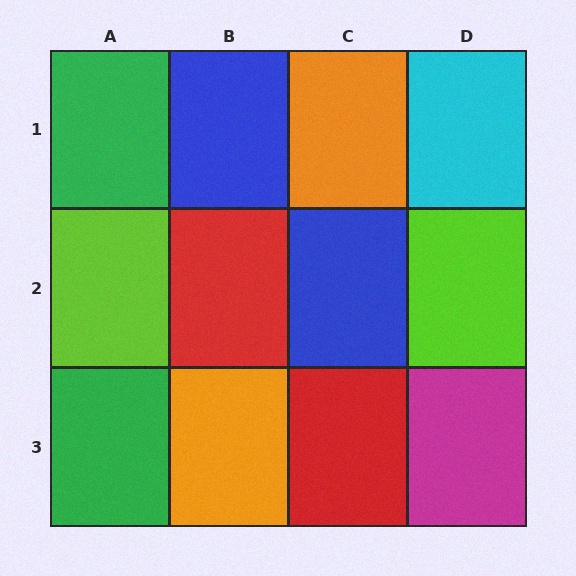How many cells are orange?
2 cells are orange.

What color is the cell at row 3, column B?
Orange.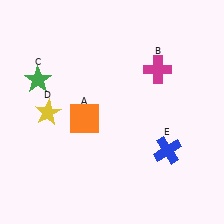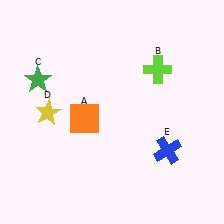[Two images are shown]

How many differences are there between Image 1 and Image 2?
There is 1 difference between the two images.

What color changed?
The cross (B) changed from magenta in Image 1 to lime in Image 2.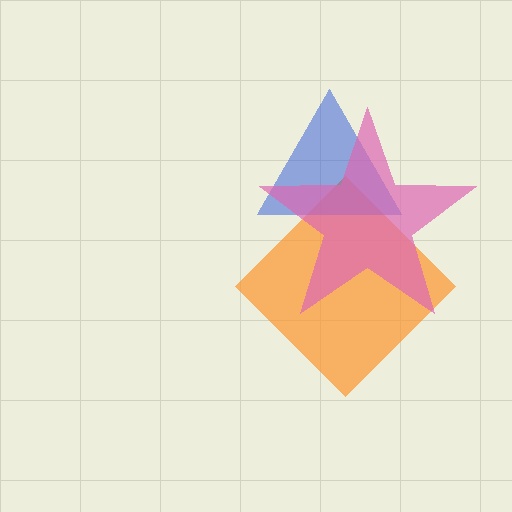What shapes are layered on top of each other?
The layered shapes are: an orange diamond, a blue triangle, a pink star.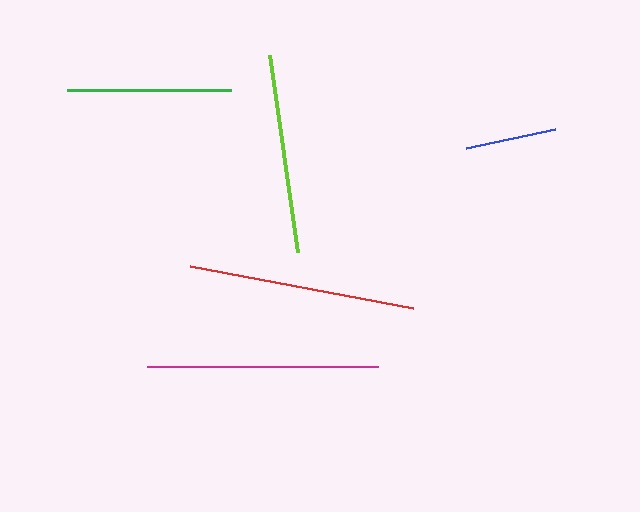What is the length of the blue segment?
The blue segment is approximately 90 pixels long.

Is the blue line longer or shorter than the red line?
The red line is longer than the blue line.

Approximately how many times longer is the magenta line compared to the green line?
The magenta line is approximately 1.4 times the length of the green line.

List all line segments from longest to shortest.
From longest to shortest: magenta, red, lime, green, blue.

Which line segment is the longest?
The magenta line is the longest at approximately 231 pixels.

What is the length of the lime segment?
The lime segment is approximately 198 pixels long.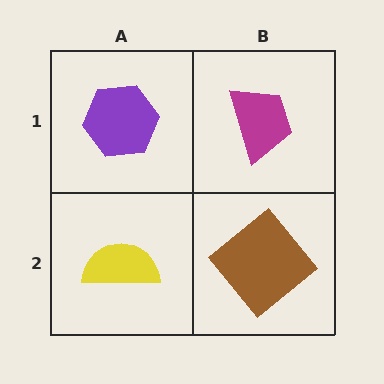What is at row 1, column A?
A purple hexagon.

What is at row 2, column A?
A yellow semicircle.